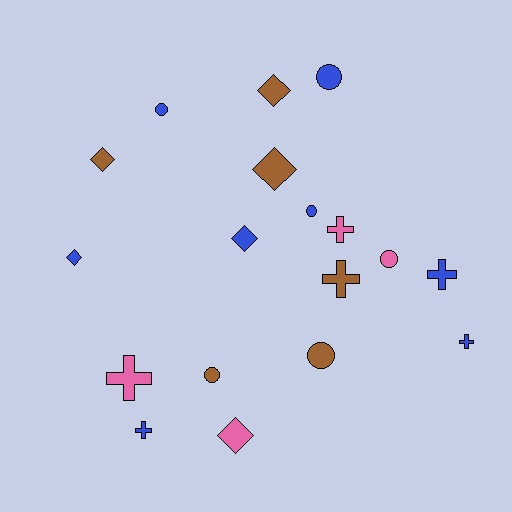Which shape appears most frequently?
Circle, with 6 objects.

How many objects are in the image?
There are 18 objects.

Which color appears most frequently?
Blue, with 8 objects.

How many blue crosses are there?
There are 3 blue crosses.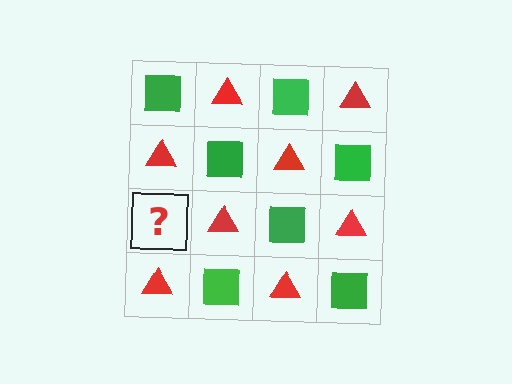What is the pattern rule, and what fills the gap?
The rule is that it alternates green square and red triangle in a checkerboard pattern. The gap should be filled with a green square.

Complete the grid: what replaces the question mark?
The question mark should be replaced with a green square.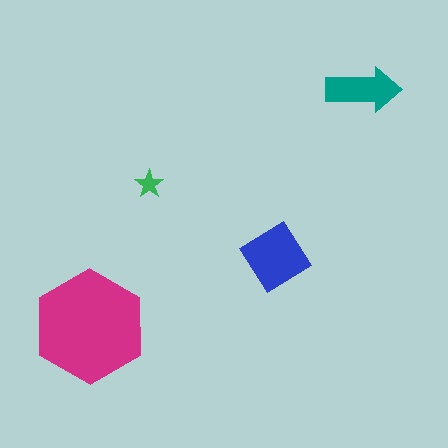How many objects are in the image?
There are 4 objects in the image.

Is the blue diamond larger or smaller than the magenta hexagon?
Smaller.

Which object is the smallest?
The green star.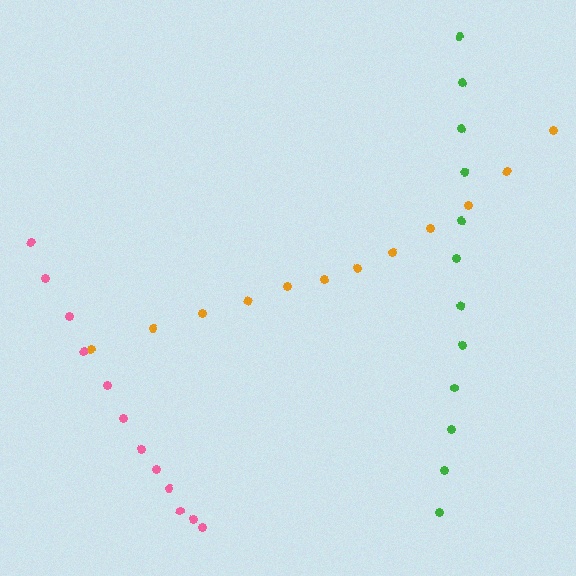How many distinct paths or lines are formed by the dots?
There are 3 distinct paths.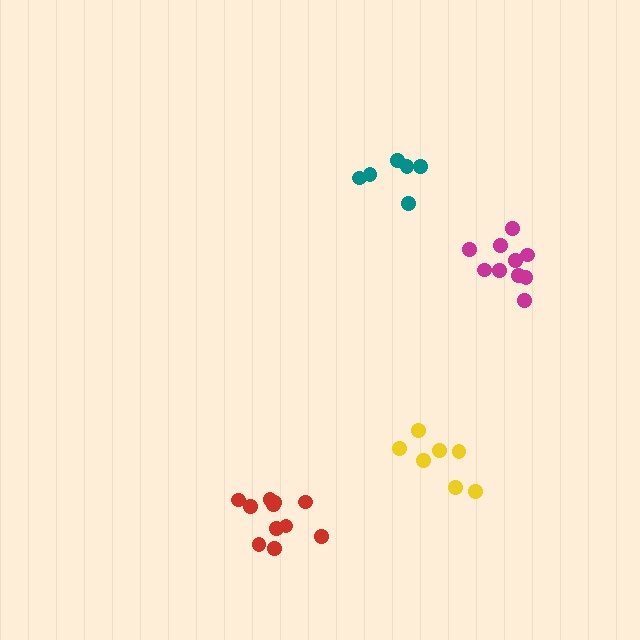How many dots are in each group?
Group 1: 7 dots, Group 2: 10 dots, Group 3: 6 dots, Group 4: 11 dots (34 total).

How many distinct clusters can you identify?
There are 4 distinct clusters.